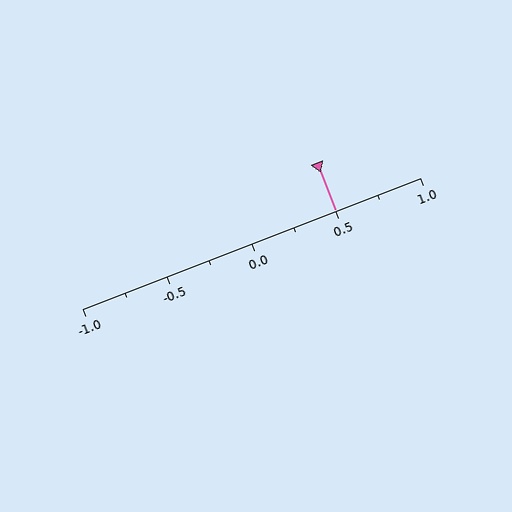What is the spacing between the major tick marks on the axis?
The major ticks are spaced 0.5 apart.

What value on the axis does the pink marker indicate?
The marker indicates approximately 0.5.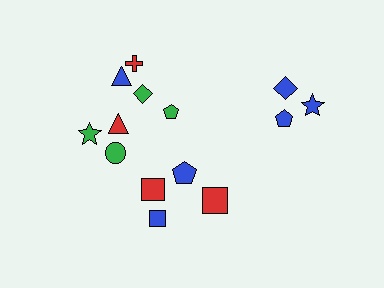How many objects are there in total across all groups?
There are 14 objects.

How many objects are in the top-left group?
There are 6 objects.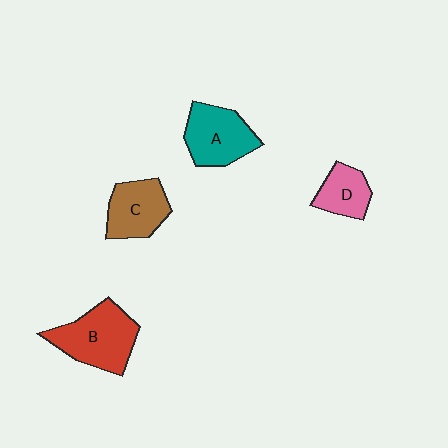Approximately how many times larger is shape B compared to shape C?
Approximately 1.3 times.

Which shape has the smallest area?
Shape D (pink).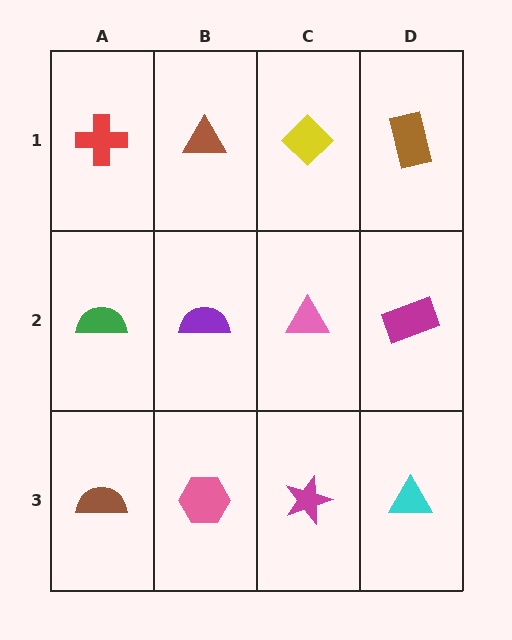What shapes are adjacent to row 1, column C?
A pink triangle (row 2, column C), a brown triangle (row 1, column B), a brown rectangle (row 1, column D).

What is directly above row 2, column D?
A brown rectangle.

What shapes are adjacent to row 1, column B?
A purple semicircle (row 2, column B), a red cross (row 1, column A), a yellow diamond (row 1, column C).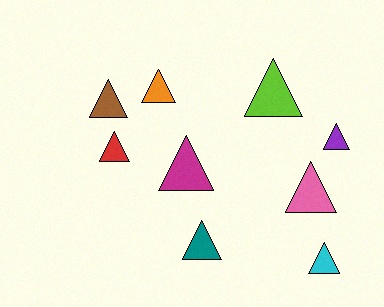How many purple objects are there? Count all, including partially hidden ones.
There is 1 purple object.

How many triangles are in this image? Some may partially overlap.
There are 9 triangles.